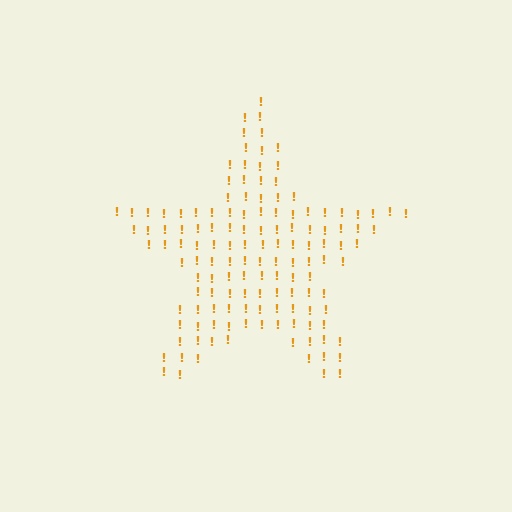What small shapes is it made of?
It is made of small exclamation marks.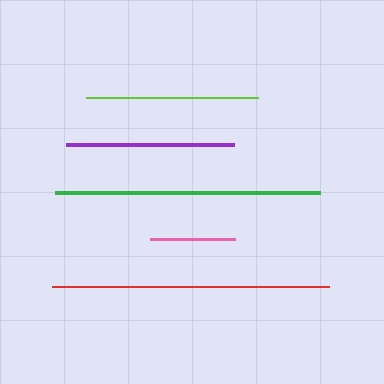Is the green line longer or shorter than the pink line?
The green line is longer than the pink line.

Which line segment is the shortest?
The pink line is the shortest at approximately 85 pixels.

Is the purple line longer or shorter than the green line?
The green line is longer than the purple line.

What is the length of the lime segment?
The lime segment is approximately 172 pixels long.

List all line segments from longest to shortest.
From longest to shortest: red, green, lime, purple, pink.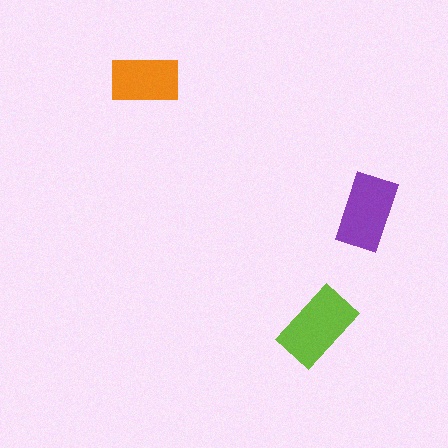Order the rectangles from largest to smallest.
the lime one, the purple one, the orange one.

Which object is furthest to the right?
The purple rectangle is rightmost.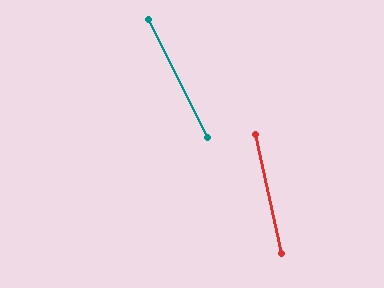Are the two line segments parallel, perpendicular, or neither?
Neither parallel nor perpendicular — they differ by about 14°.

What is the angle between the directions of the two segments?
Approximately 14 degrees.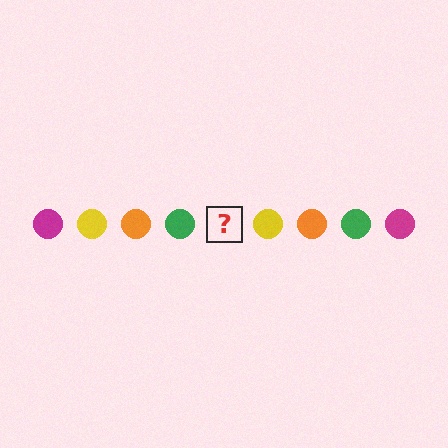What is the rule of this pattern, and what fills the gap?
The rule is that the pattern cycles through magenta, yellow, orange, green circles. The gap should be filled with a magenta circle.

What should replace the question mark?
The question mark should be replaced with a magenta circle.